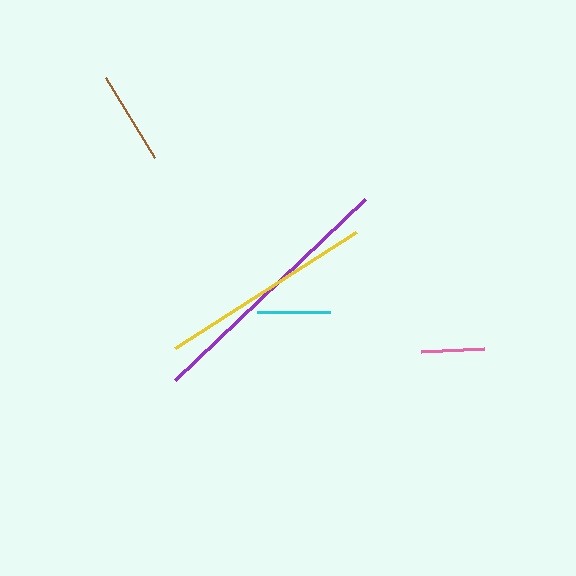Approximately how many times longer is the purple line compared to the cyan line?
The purple line is approximately 3.6 times the length of the cyan line.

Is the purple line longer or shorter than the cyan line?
The purple line is longer than the cyan line.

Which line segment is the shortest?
The pink line is the shortest at approximately 63 pixels.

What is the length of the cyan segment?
The cyan segment is approximately 73 pixels long.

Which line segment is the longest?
The purple line is the longest at approximately 263 pixels.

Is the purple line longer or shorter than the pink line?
The purple line is longer than the pink line.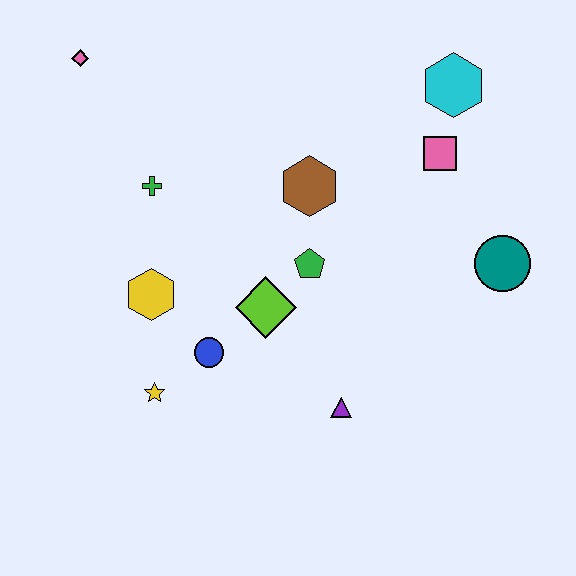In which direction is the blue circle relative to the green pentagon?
The blue circle is to the left of the green pentagon.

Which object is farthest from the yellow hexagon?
The cyan hexagon is farthest from the yellow hexagon.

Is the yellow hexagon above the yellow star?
Yes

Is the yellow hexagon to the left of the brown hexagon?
Yes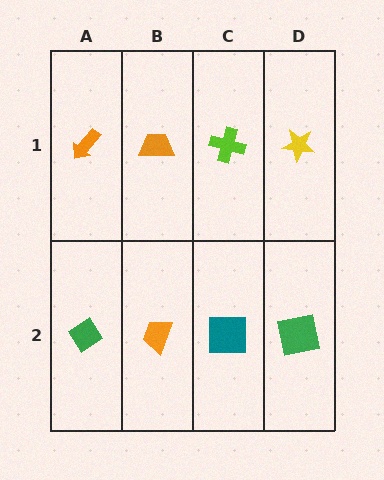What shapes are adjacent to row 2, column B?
An orange trapezoid (row 1, column B), a green diamond (row 2, column A), a teal square (row 2, column C).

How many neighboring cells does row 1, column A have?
2.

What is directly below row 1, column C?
A teal square.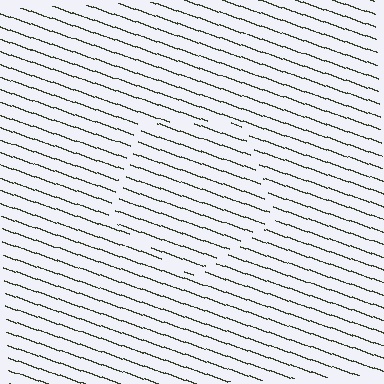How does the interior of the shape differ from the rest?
The interior of the shape contains the same grating, shifted by half a period — the contour is defined by the phase discontinuity where line-ends from the inner and outer gratings abut.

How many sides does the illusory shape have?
5 sides — the line-ends trace a pentagon.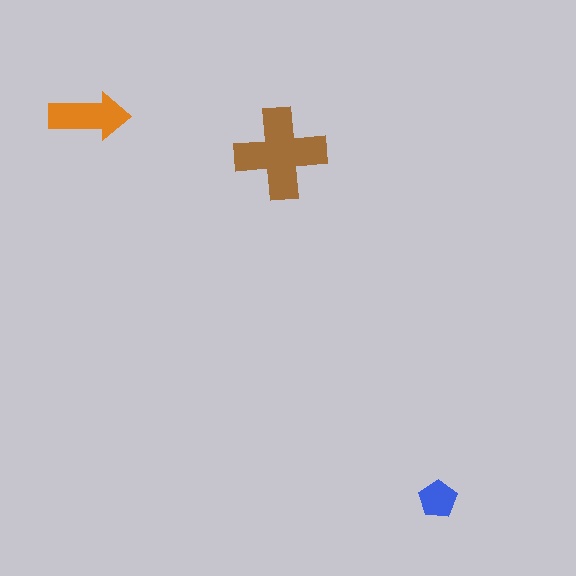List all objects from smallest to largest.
The blue pentagon, the orange arrow, the brown cross.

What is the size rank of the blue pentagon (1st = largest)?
3rd.